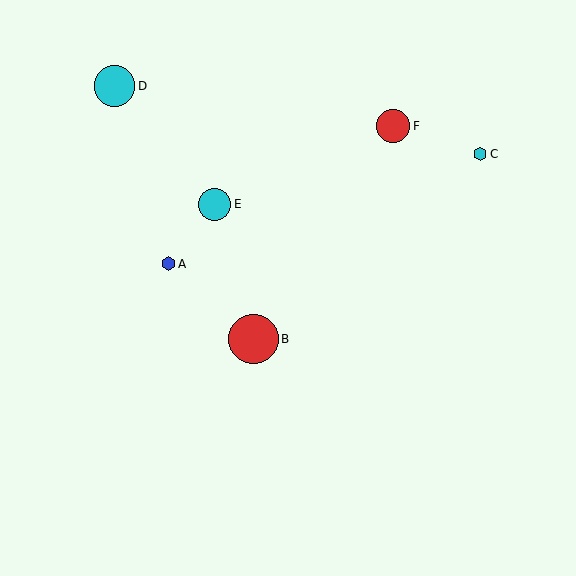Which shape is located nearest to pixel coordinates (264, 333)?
The red circle (labeled B) at (254, 339) is nearest to that location.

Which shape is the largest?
The red circle (labeled B) is the largest.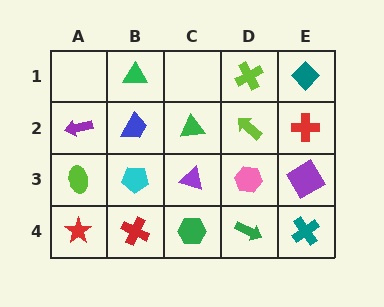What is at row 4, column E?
A teal cross.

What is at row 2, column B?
A blue trapezoid.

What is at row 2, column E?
A red cross.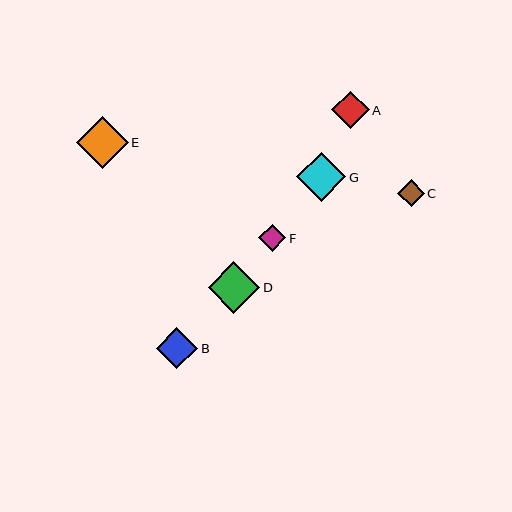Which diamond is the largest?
Diamond D is the largest with a size of approximately 52 pixels.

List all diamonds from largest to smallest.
From largest to smallest: D, E, G, B, A, F, C.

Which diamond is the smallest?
Diamond C is the smallest with a size of approximately 27 pixels.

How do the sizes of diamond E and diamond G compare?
Diamond E and diamond G are approximately the same size.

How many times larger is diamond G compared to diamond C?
Diamond G is approximately 1.9 times the size of diamond C.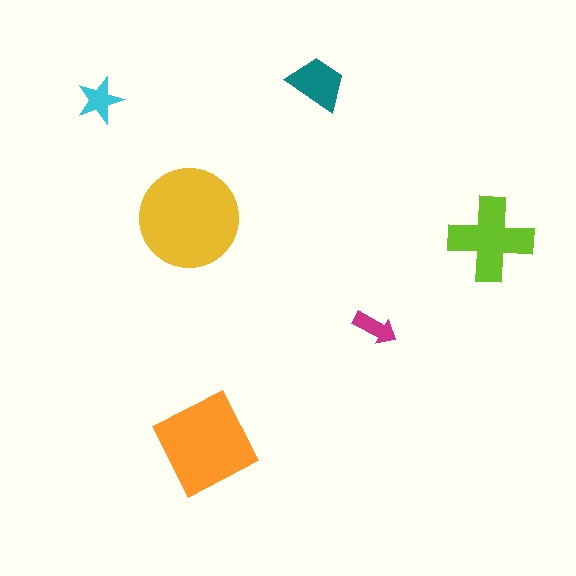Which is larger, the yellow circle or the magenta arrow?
The yellow circle.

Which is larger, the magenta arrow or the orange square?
The orange square.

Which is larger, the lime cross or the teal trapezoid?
The lime cross.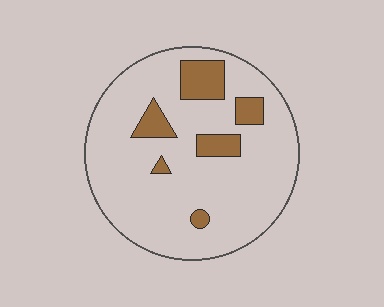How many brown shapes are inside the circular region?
6.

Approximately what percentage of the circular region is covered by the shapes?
Approximately 15%.